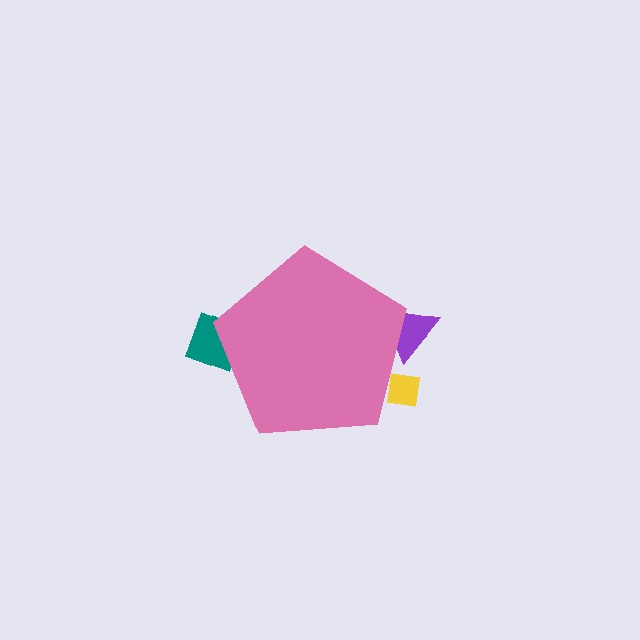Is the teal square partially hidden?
Yes, the teal square is partially hidden behind the pink pentagon.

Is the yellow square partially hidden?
Yes, the yellow square is partially hidden behind the pink pentagon.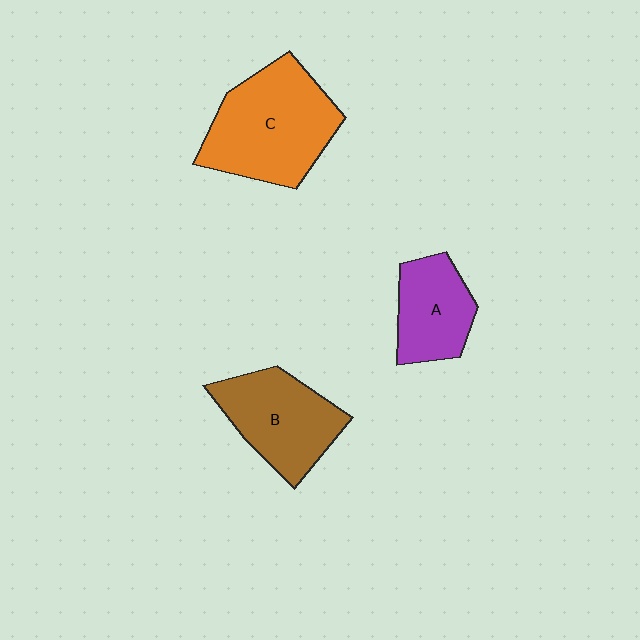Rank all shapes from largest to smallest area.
From largest to smallest: C (orange), B (brown), A (purple).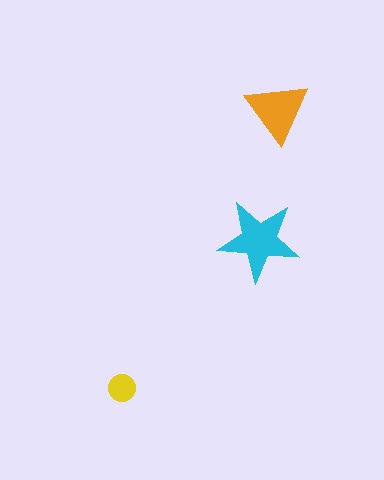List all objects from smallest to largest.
The yellow circle, the orange triangle, the cyan star.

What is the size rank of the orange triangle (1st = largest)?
2nd.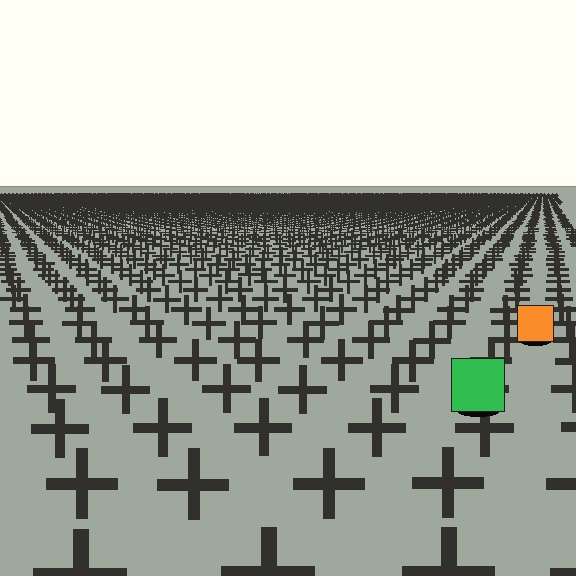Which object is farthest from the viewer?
The orange square is farthest from the viewer. It appears smaller and the ground texture around it is denser.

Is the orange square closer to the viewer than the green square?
No. The green square is closer — you can tell from the texture gradient: the ground texture is coarser near it.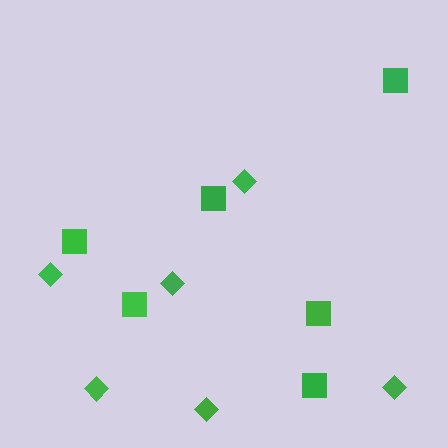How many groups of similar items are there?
There are 2 groups: one group of squares (6) and one group of diamonds (6).